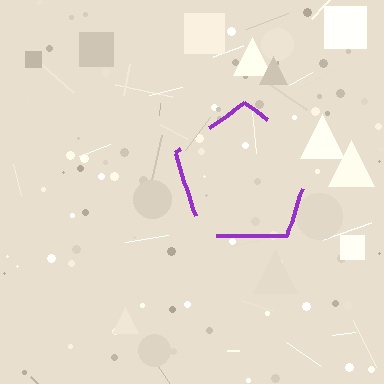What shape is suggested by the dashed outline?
The dashed outline suggests a pentagon.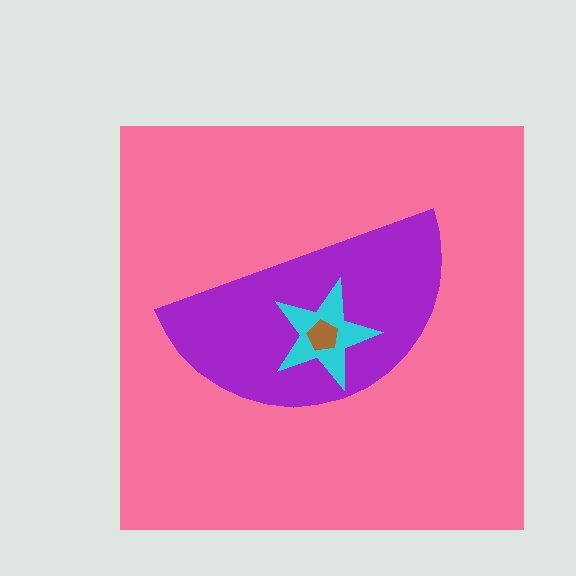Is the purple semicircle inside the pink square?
Yes.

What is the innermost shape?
The brown pentagon.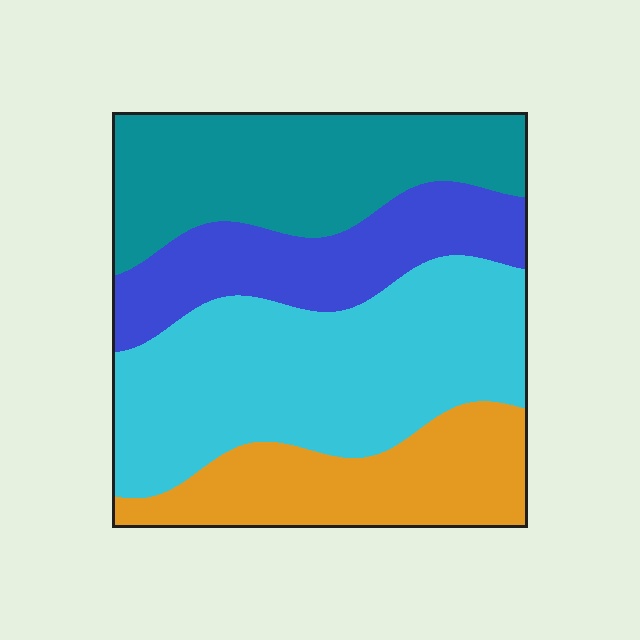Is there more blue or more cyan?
Cyan.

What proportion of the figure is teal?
Teal covers about 25% of the figure.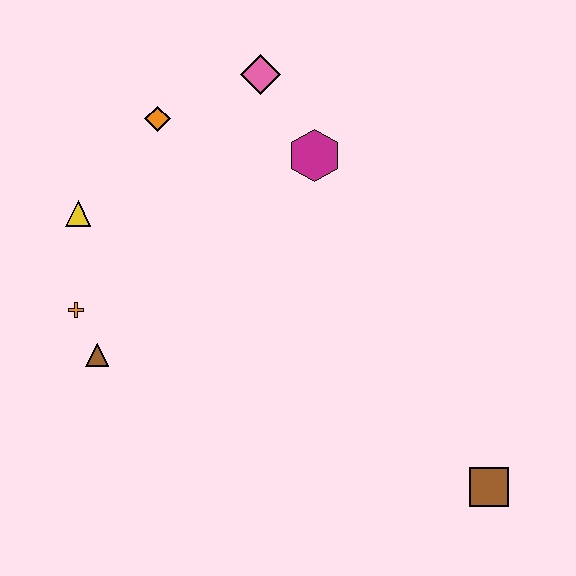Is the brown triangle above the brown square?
Yes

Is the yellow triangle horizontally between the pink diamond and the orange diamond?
No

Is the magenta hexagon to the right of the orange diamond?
Yes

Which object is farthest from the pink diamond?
The brown square is farthest from the pink diamond.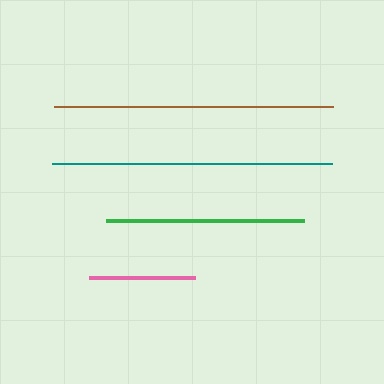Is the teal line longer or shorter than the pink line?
The teal line is longer than the pink line.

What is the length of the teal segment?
The teal segment is approximately 280 pixels long.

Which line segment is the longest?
The teal line is the longest at approximately 280 pixels.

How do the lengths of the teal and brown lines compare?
The teal and brown lines are approximately the same length.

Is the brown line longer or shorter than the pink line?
The brown line is longer than the pink line.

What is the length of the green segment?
The green segment is approximately 198 pixels long.